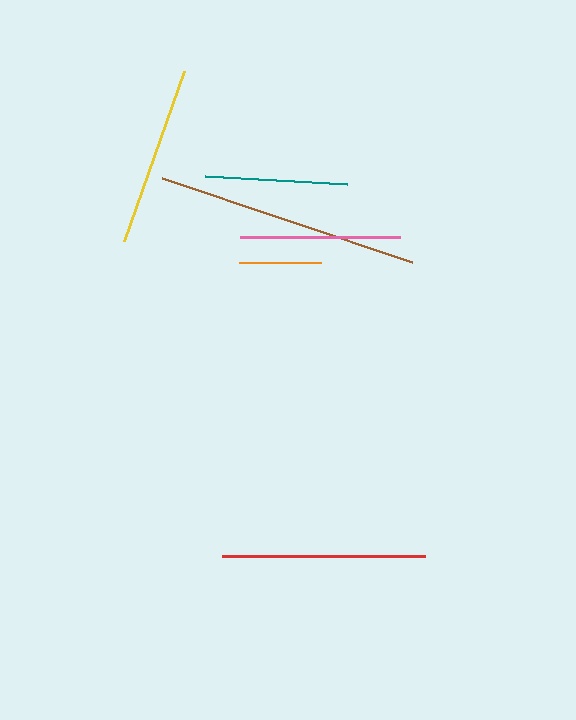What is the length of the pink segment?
The pink segment is approximately 160 pixels long.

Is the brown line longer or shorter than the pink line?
The brown line is longer than the pink line.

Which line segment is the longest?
The brown line is the longest at approximately 263 pixels.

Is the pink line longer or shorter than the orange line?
The pink line is longer than the orange line.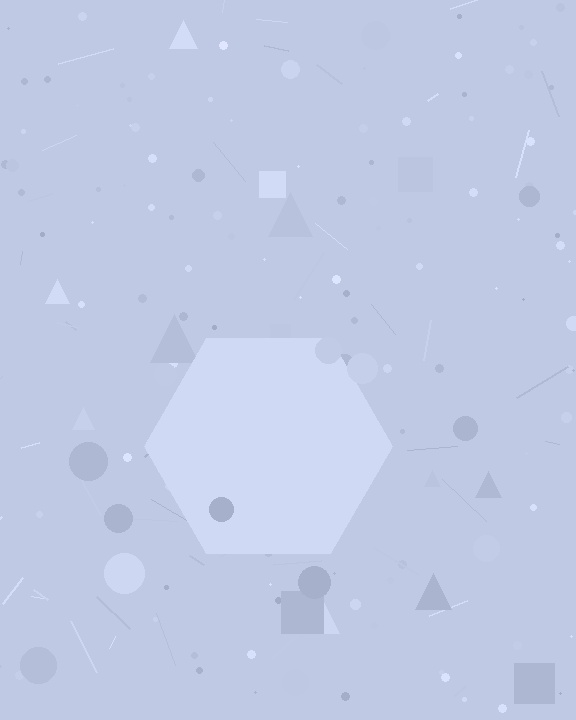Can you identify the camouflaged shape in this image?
The camouflaged shape is a hexagon.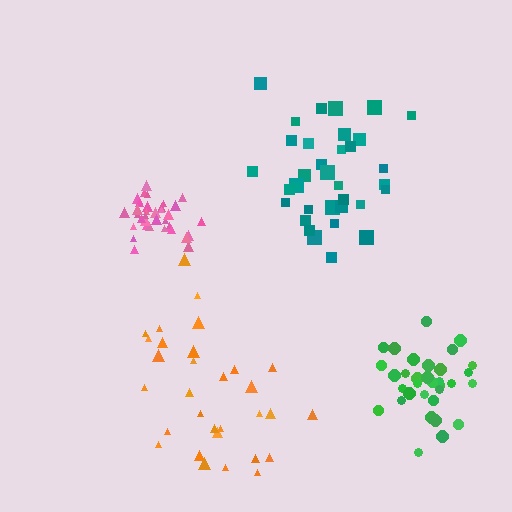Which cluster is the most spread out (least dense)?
Orange.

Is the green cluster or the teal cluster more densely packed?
Green.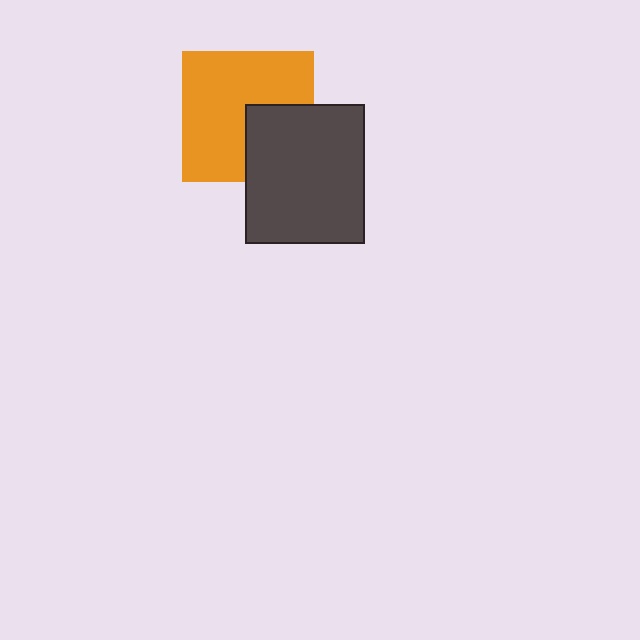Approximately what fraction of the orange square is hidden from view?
Roughly 31% of the orange square is hidden behind the dark gray rectangle.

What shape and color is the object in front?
The object in front is a dark gray rectangle.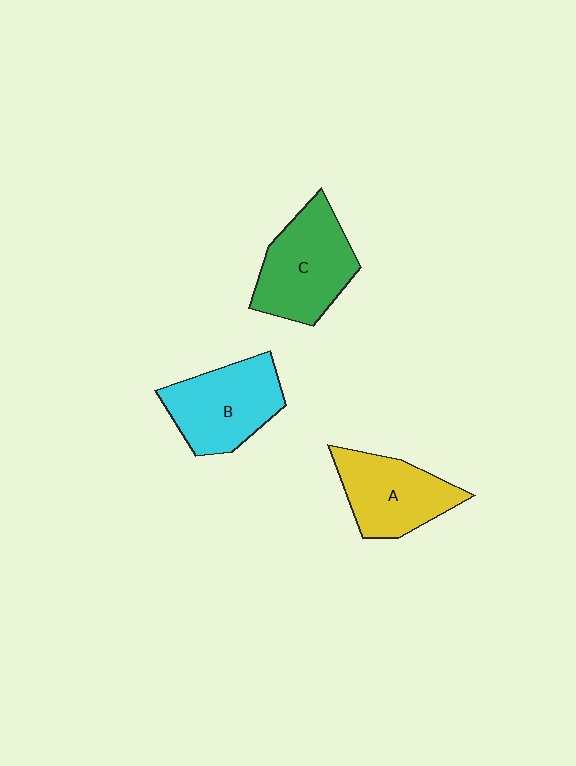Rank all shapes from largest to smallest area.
From largest to smallest: C (green), B (cyan), A (yellow).